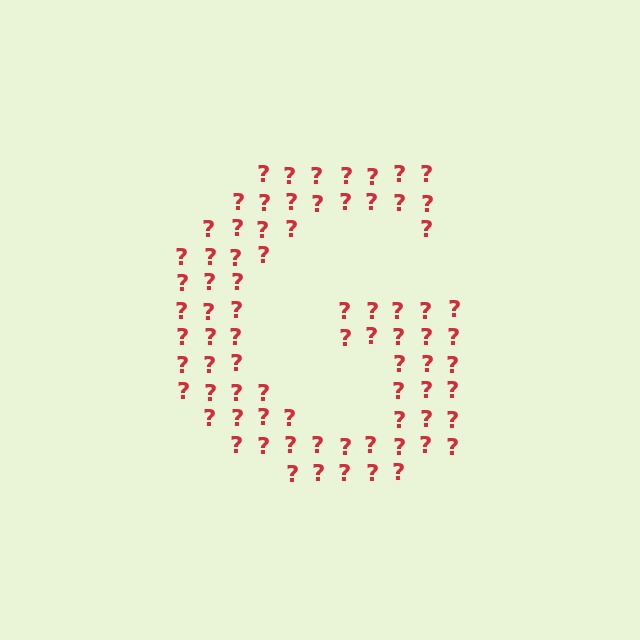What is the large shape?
The large shape is the letter G.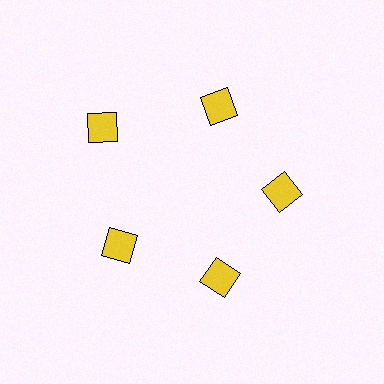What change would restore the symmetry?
The symmetry would be restored by moving it inward, back onto the ring so that all 5 squares sit at equal angles and equal distance from the center.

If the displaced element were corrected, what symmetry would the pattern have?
It would have 5-fold rotational symmetry — the pattern would map onto itself every 72 degrees.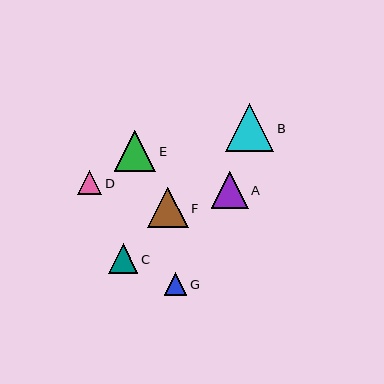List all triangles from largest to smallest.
From largest to smallest: B, E, F, A, C, D, G.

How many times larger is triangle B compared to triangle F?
Triangle B is approximately 1.2 times the size of triangle F.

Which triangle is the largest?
Triangle B is the largest with a size of approximately 48 pixels.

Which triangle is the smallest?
Triangle G is the smallest with a size of approximately 23 pixels.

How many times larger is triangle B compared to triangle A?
Triangle B is approximately 1.3 times the size of triangle A.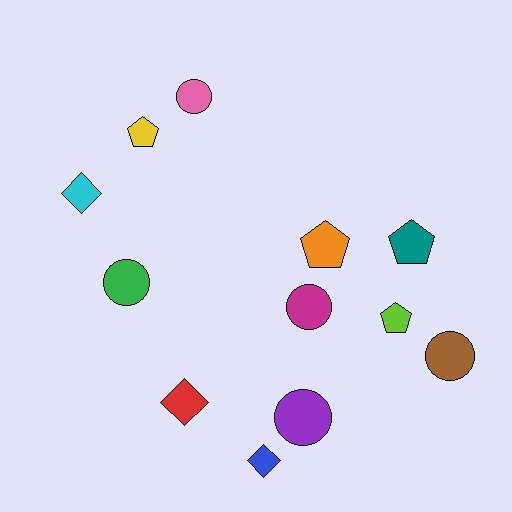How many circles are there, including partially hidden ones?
There are 5 circles.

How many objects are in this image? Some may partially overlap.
There are 12 objects.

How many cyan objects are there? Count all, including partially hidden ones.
There is 1 cyan object.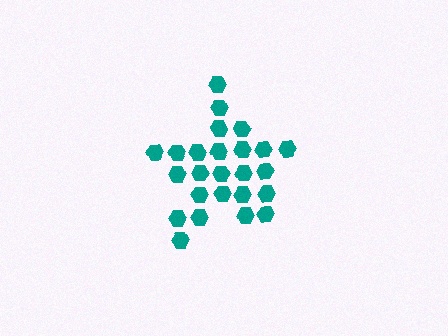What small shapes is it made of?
It is made of small hexagons.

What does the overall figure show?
The overall figure shows a star.